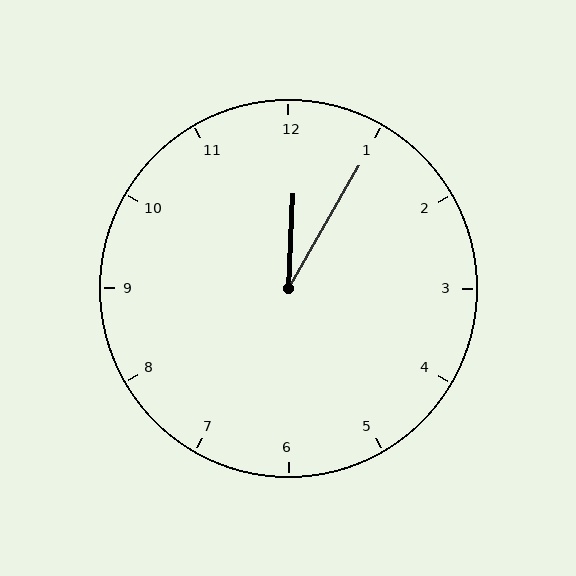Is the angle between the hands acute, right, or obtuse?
It is acute.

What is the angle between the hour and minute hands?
Approximately 28 degrees.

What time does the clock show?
12:05.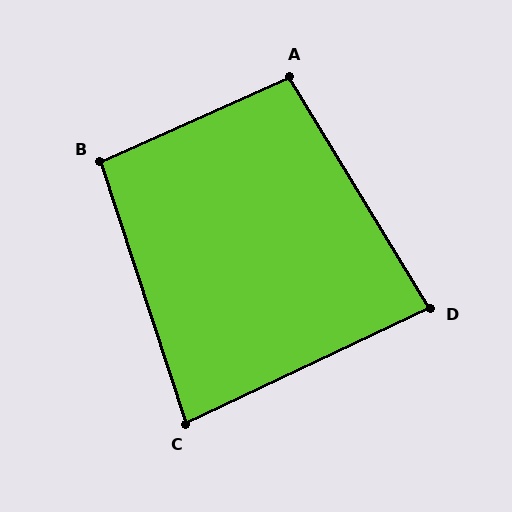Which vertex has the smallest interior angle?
C, at approximately 83 degrees.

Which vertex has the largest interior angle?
A, at approximately 97 degrees.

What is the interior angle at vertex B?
Approximately 96 degrees (obtuse).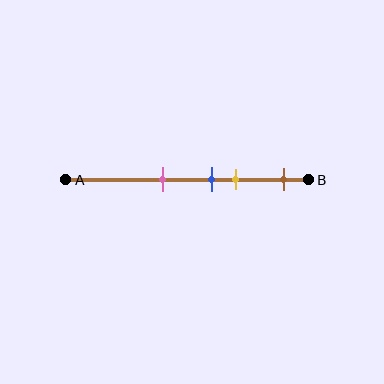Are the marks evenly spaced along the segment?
No, the marks are not evenly spaced.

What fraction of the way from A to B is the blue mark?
The blue mark is approximately 60% (0.6) of the way from A to B.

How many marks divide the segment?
There are 4 marks dividing the segment.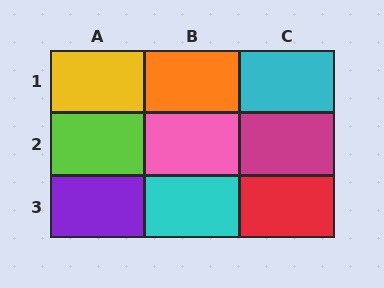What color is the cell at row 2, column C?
Magenta.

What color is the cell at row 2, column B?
Pink.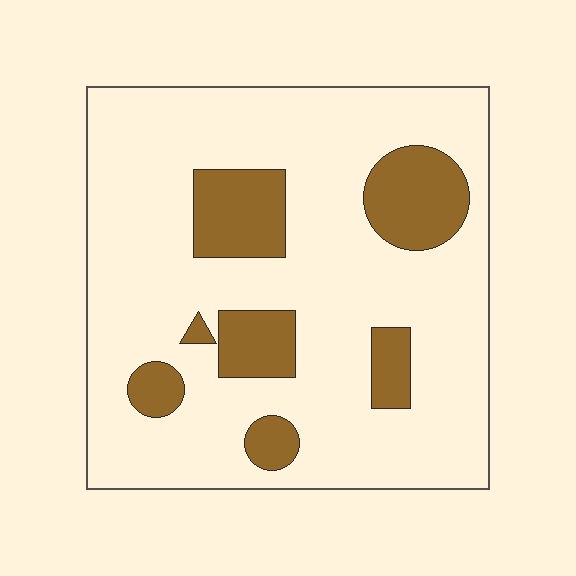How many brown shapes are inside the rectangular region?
7.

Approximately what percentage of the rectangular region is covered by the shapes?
Approximately 20%.